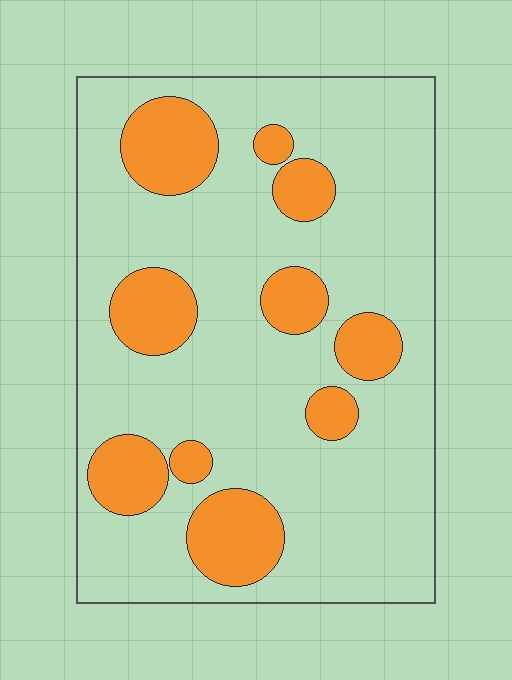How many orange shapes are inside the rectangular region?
10.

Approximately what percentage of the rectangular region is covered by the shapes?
Approximately 20%.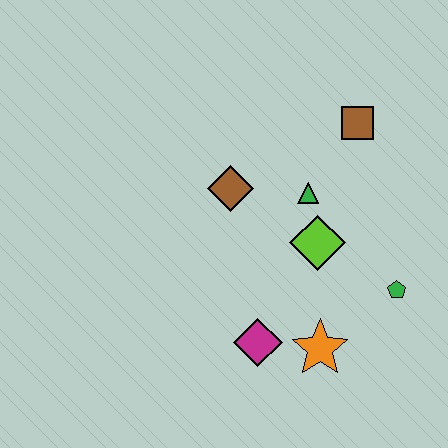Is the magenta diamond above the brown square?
No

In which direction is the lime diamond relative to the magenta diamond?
The lime diamond is above the magenta diamond.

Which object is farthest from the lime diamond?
The brown square is farthest from the lime diamond.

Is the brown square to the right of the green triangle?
Yes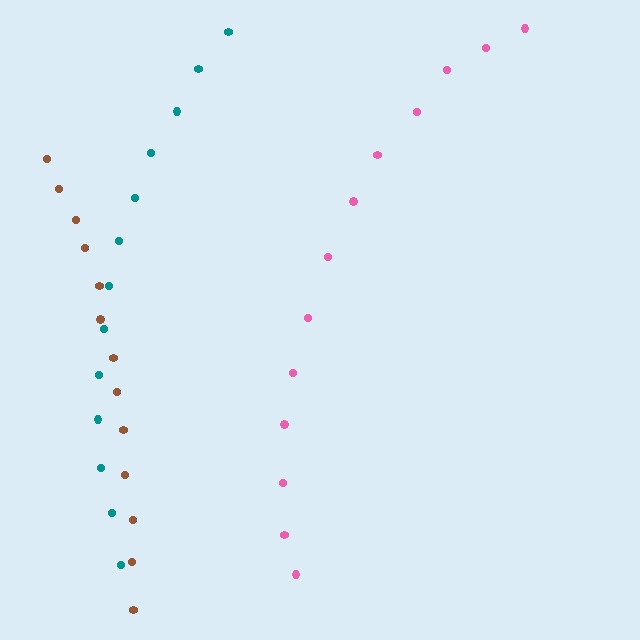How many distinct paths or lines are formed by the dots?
There are 3 distinct paths.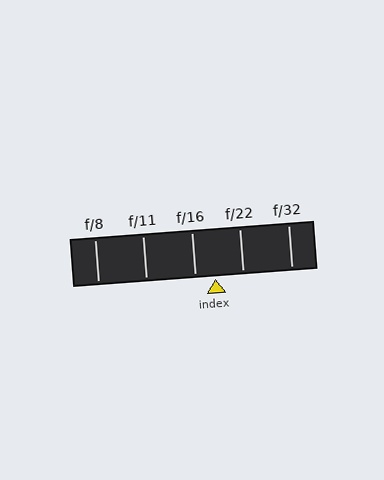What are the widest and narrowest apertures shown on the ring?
The widest aperture shown is f/8 and the narrowest is f/32.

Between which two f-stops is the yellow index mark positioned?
The index mark is between f/16 and f/22.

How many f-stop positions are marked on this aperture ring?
There are 5 f-stop positions marked.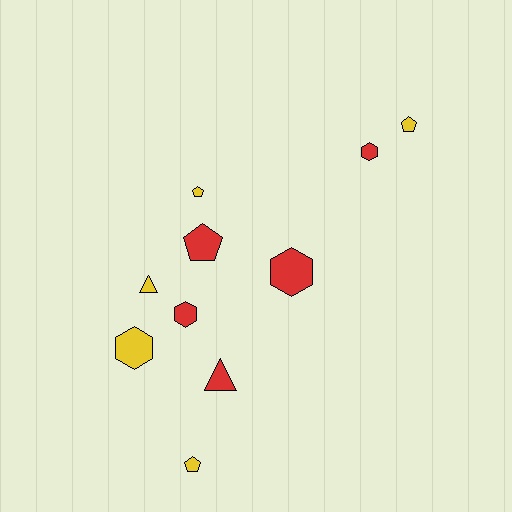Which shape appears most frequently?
Pentagon, with 4 objects.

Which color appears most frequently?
Red, with 5 objects.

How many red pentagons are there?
There is 1 red pentagon.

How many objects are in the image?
There are 10 objects.